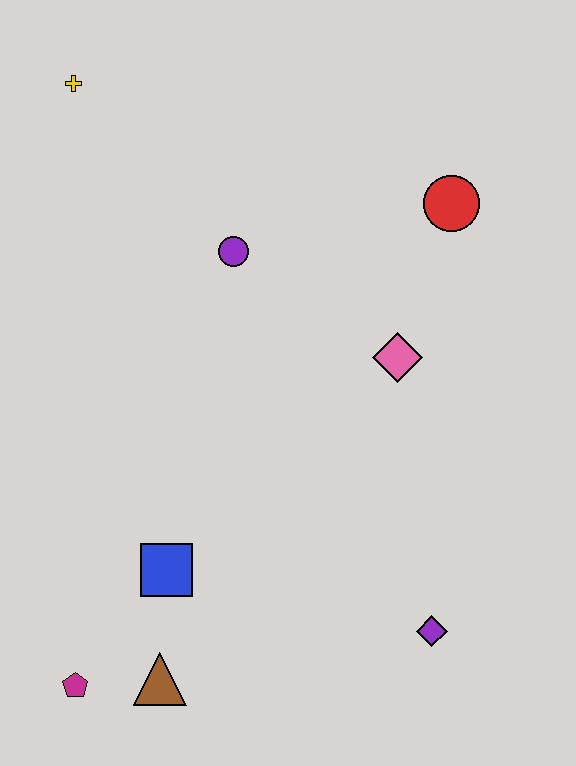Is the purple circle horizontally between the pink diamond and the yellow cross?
Yes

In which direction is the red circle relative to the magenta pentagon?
The red circle is above the magenta pentagon.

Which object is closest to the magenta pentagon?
The brown triangle is closest to the magenta pentagon.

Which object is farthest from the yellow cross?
The purple diamond is farthest from the yellow cross.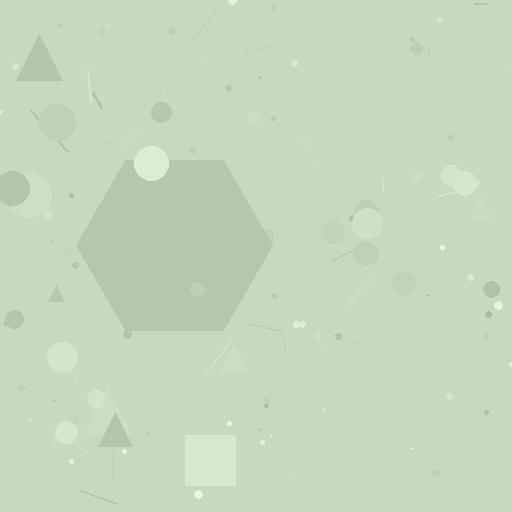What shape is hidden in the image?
A hexagon is hidden in the image.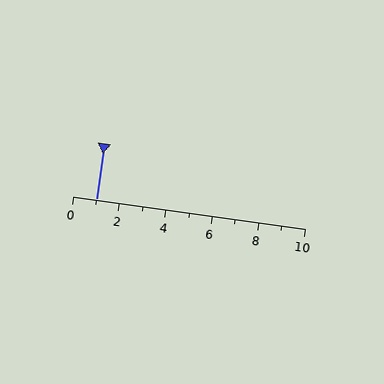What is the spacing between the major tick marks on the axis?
The major ticks are spaced 2 apart.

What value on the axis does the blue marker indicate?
The marker indicates approximately 1.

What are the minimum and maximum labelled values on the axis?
The axis runs from 0 to 10.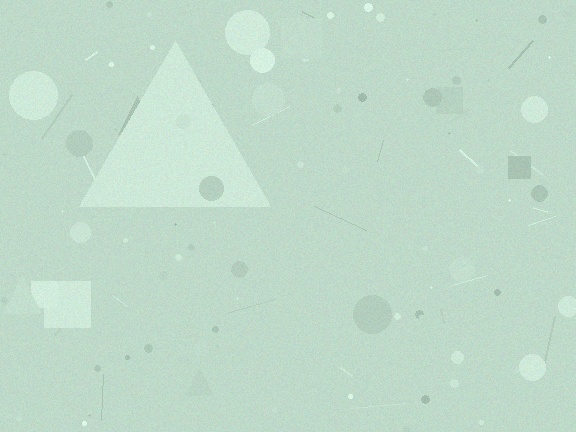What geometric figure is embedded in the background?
A triangle is embedded in the background.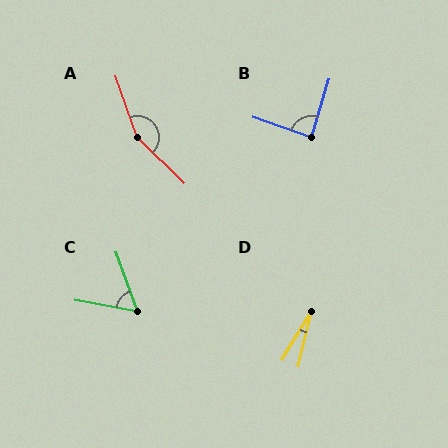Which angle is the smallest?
D, at approximately 18 degrees.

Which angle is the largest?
A, at approximately 153 degrees.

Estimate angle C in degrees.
Approximately 60 degrees.